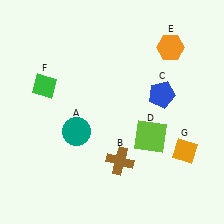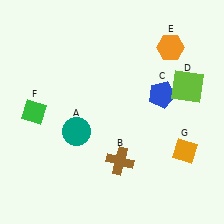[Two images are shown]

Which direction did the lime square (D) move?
The lime square (D) moved up.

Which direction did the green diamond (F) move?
The green diamond (F) moved down.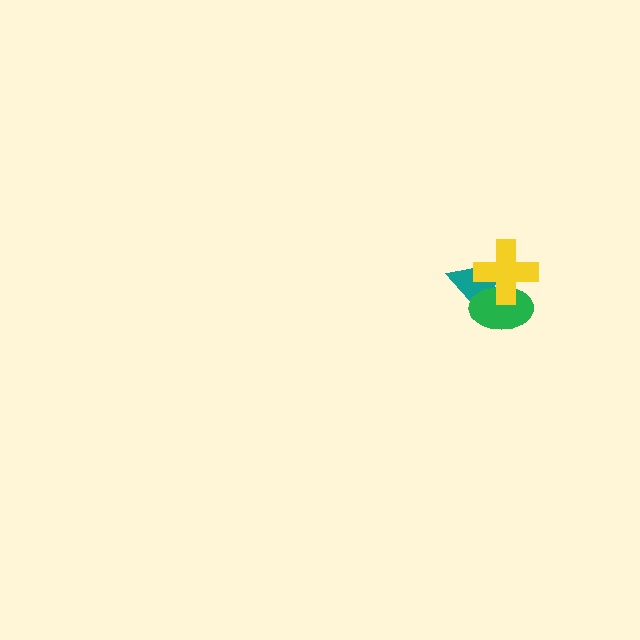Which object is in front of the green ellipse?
The yellow cross is in front of the green ellipse.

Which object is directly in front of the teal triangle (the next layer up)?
The green ellipse is directly in front of the teal triangle.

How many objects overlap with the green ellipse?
2 objects overlap with the green ellipse.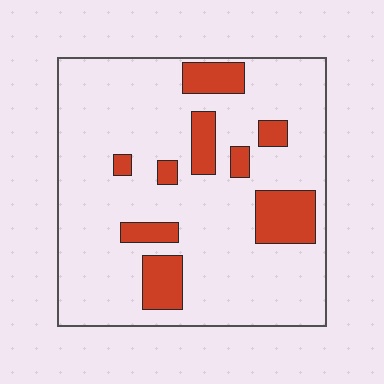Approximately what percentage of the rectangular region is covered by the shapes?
Approximately 20%.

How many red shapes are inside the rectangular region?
9.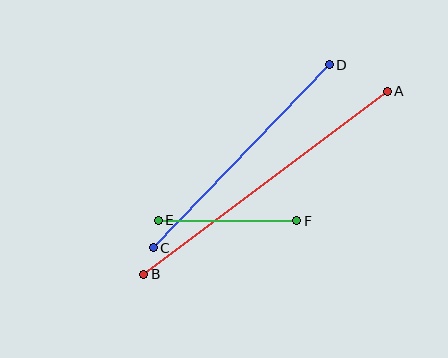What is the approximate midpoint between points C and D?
The midpoint is at approximately (241, 156) pixels.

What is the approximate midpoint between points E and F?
The midpoint is at approximately (228, 221) pixels.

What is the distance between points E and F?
The distance is approximately 139 pixels.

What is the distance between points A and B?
The distance is approximately 304 pixels.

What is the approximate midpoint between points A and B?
The midpoint is at approximately (265, 183) pixels.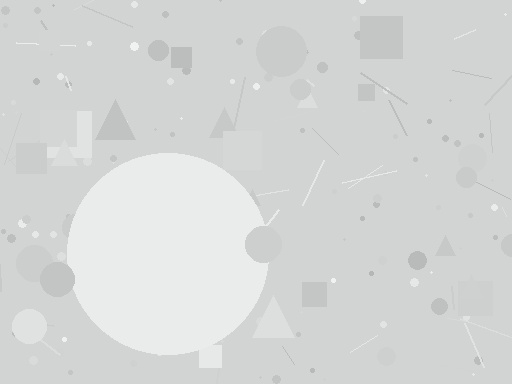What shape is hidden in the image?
A circle is hidden in the image.